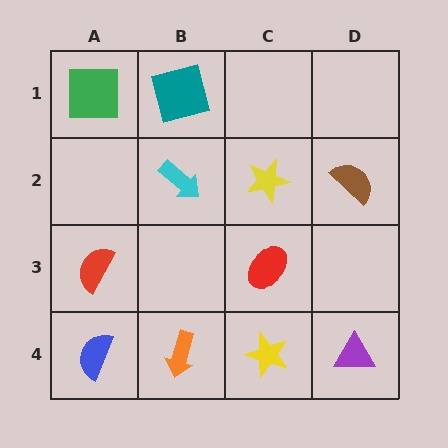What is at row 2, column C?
A yellow star.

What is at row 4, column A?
A blue semicircle.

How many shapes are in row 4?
4 shapes.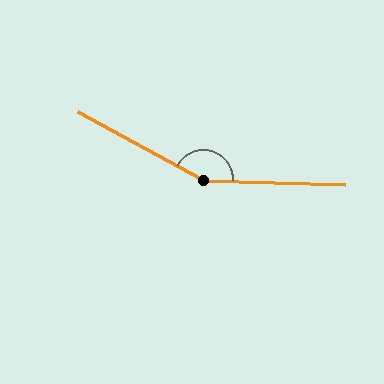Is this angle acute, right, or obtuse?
It is obtuse.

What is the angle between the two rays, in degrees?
Approximately 153 degrees.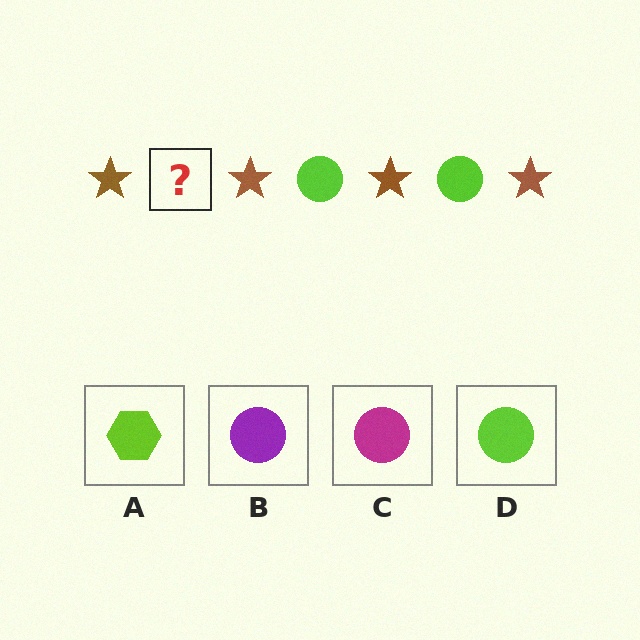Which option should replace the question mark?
Option D.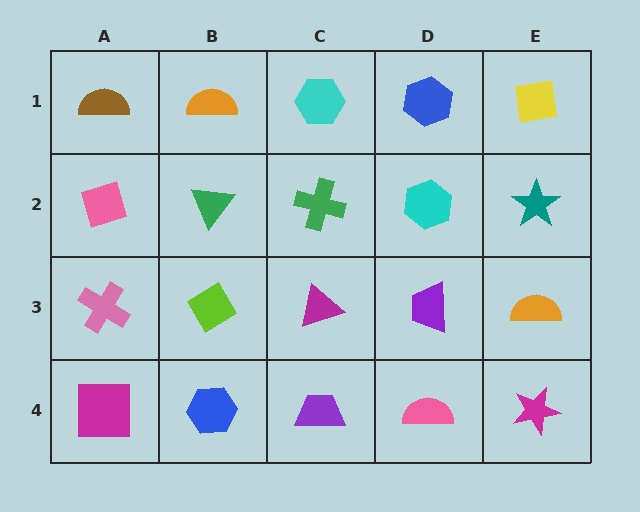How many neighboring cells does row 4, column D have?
3.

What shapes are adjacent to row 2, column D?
A blue hexagon (row 1, column D), a purple trapezoid (row 3, column D), a green cross (row 2, column C), a teal star (row 2, column E).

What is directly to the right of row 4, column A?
A blue hexagon.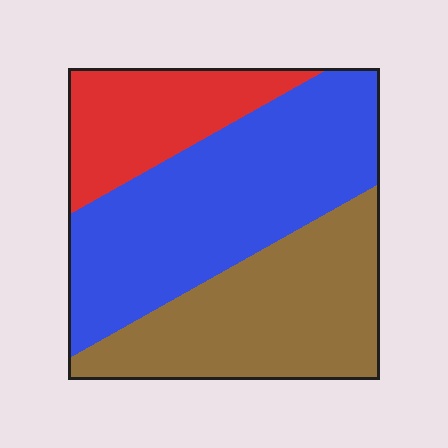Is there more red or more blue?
Blue.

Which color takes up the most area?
Blue, at roughly 45%.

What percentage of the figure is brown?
Brown covers 35% of the figure.